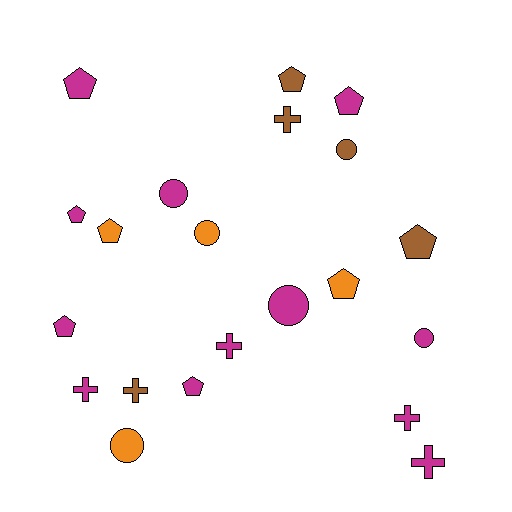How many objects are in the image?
There are 21 objects.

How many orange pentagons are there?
There are 2 orange pentagons.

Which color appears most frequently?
Magenta, with 12 objects.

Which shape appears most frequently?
Pentagon, with 9 objects.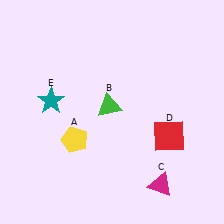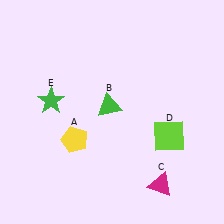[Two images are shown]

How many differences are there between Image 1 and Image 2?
There are 2 differences between the two images.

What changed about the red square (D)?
In Image 1, D is red. In Image 2, it changed to lime.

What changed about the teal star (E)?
In Image 1, E is teal. In Image 2, it changed to green.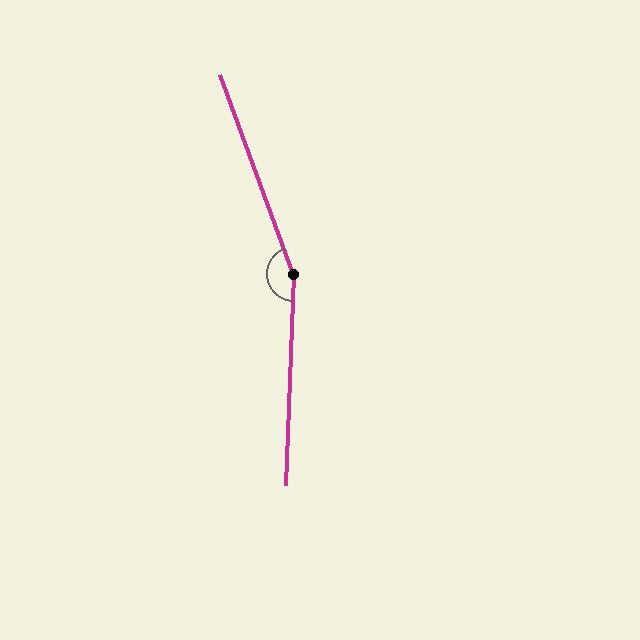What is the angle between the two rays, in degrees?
Approximately 157 degrees.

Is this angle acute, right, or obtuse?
It is obtuse.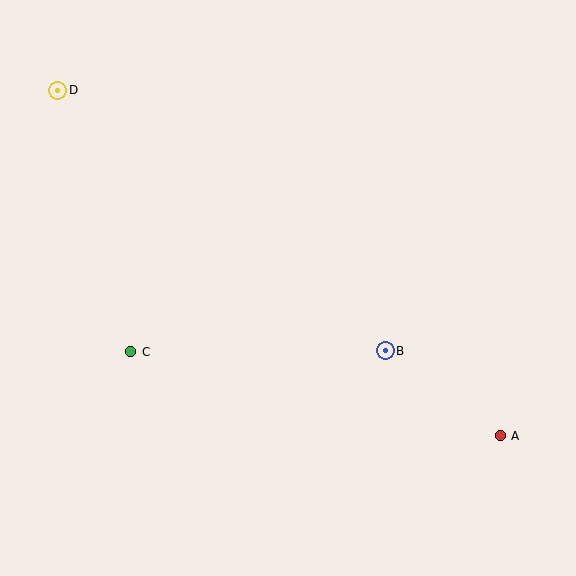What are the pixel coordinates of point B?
Point B is at (385, 351).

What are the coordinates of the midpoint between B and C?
The midpoint between B and C is at (258, 351).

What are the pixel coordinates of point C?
Point C is at (131, 352).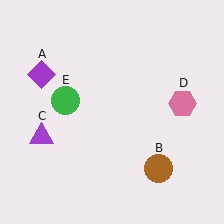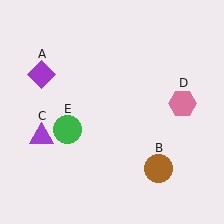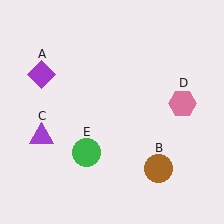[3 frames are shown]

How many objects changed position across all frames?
1 object changed position: green circle (object E).